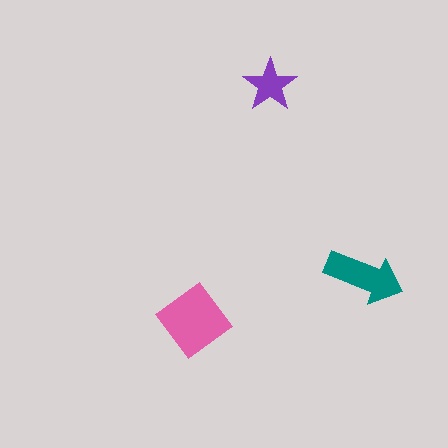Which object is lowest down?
The pink diamond is bottommost.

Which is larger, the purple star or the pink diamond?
The pink diamond.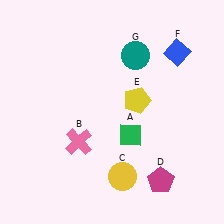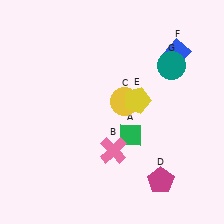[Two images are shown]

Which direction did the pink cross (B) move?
The pink cross (B) moved right.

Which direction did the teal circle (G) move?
The teal circle (G) moved right.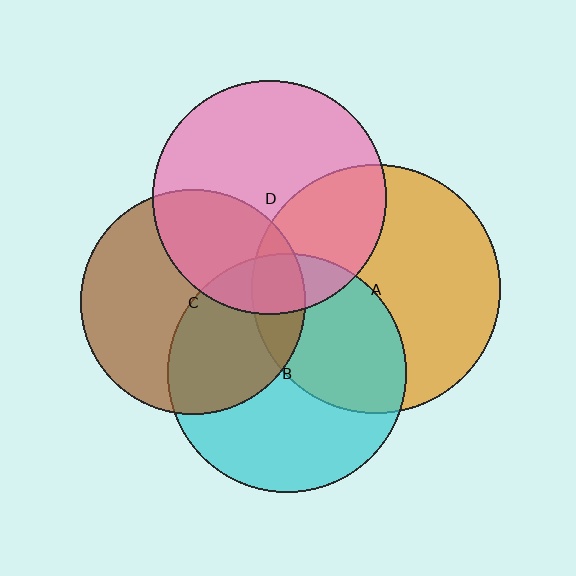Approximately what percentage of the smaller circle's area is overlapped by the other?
Approximately 15%.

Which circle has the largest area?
Circle A (orange).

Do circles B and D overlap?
Yes.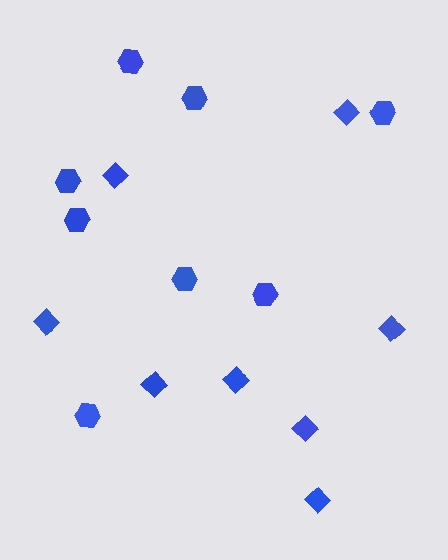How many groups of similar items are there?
There are 2 groups: one group of hexagons (8) and one group of diamonds (8).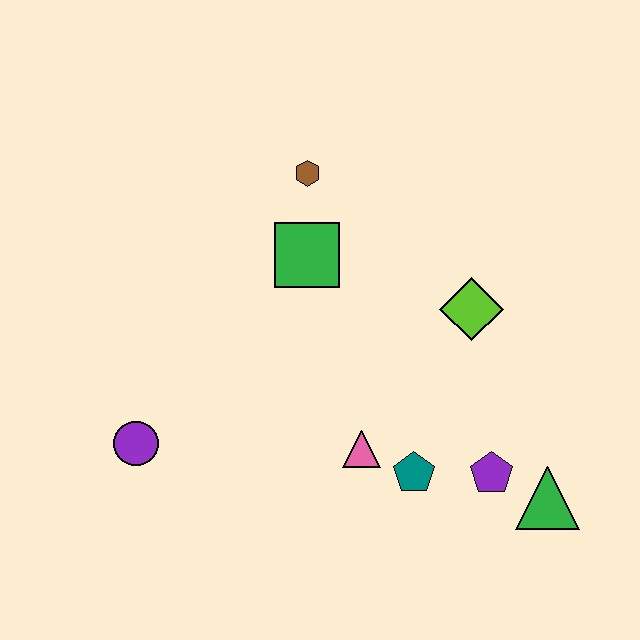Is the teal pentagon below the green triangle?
No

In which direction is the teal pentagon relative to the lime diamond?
The teal pentagon is below the lime diamond.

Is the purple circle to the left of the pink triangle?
Yes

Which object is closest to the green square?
The brown hexagon is closest to the green square.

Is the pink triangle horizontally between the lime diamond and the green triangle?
No